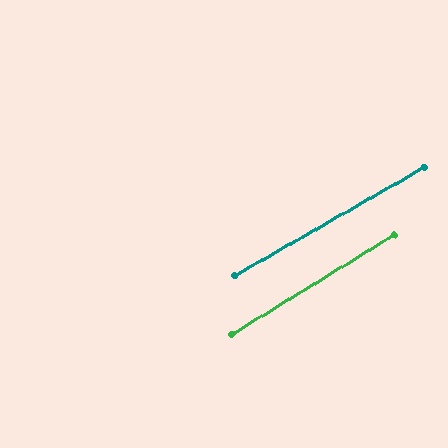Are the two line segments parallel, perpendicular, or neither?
Parallel — their directions differ by only 1.9°.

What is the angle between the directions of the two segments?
Approximately 2 degrees.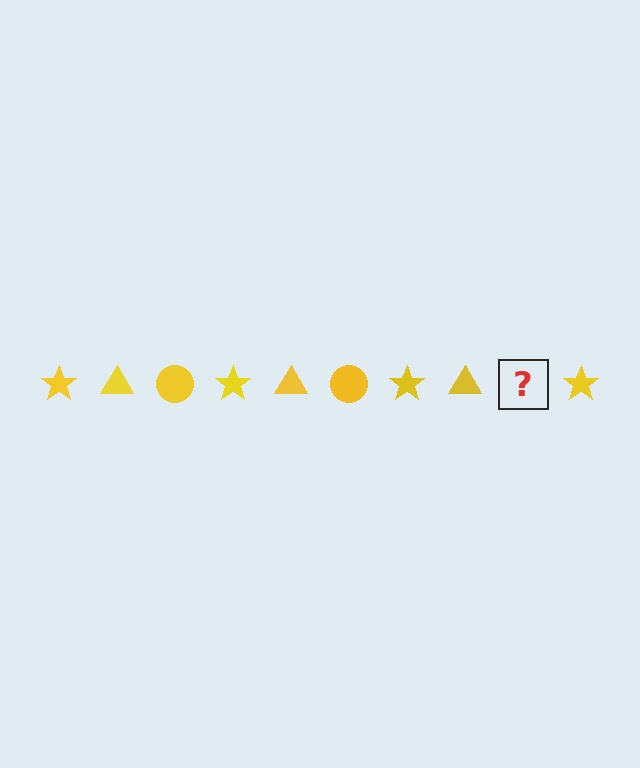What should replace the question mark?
The question mark should be replaced with a yellow circle.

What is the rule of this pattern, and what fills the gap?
The rule is that the pattern cycles through star, triangle, circle shapes in yellow. The gap should be filled with a yellow circle.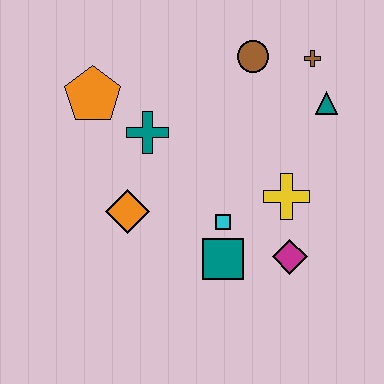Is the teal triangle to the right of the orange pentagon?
Yes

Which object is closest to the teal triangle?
The brown cross is closest to the teal triangle.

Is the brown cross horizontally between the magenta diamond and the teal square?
No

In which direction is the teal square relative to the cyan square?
The teal square is below the cyan square.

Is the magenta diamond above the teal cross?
No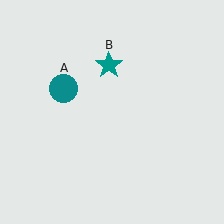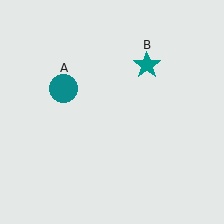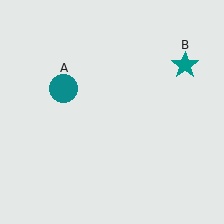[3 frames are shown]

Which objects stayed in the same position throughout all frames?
Teal circle (object A) remained stationary.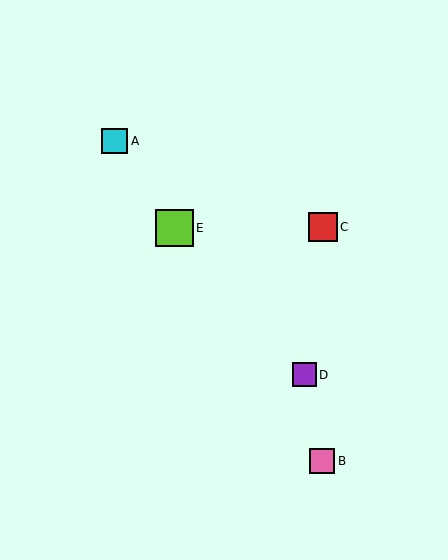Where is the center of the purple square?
The center of the purple square is at (304, 375).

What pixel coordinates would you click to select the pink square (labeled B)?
Click at (322, 461) to select the pink square B.